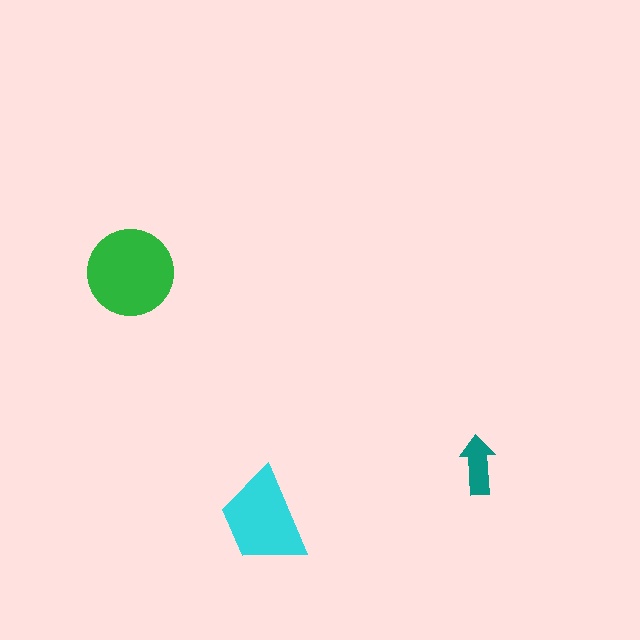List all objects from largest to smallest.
The green circle, the cyan trapezoid, the teal arrow.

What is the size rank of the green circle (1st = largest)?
1st.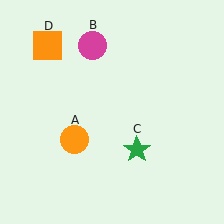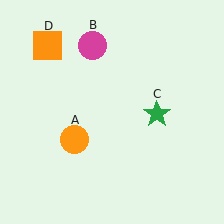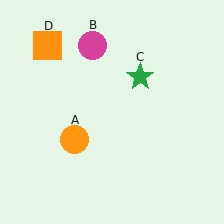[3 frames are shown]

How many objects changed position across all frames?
1 object changed position: green star (object C).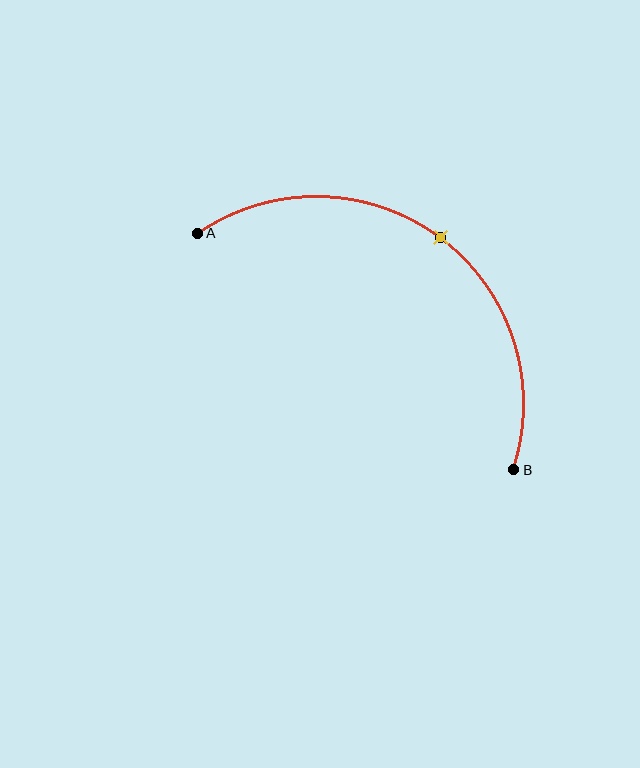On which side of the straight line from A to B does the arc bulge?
The arc bulges above and to the right of the straight line connecting A and B.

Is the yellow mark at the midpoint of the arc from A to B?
Yes. The yellow mark lies on the arc at equal arc-length from both A and B — it is the arc midpoint.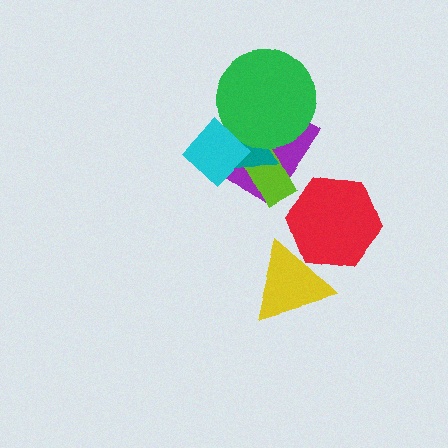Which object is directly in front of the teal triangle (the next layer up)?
The green circle is directly in front of the teal triangle.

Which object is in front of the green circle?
The cyan diamond is in front of the green circle.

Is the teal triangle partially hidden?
Yes, it is partially covered by another shape.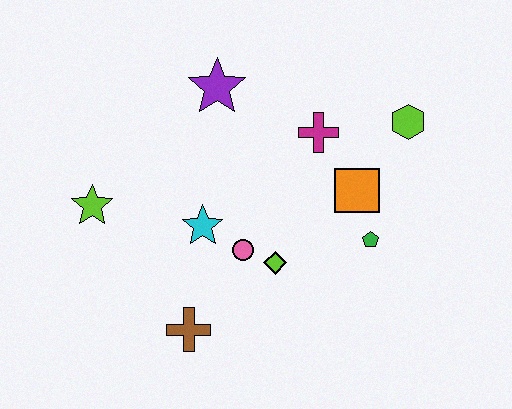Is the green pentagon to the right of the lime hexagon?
No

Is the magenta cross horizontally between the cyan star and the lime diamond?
No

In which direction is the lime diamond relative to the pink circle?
The lime diamond is to the right of the pink circle.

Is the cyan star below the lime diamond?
No